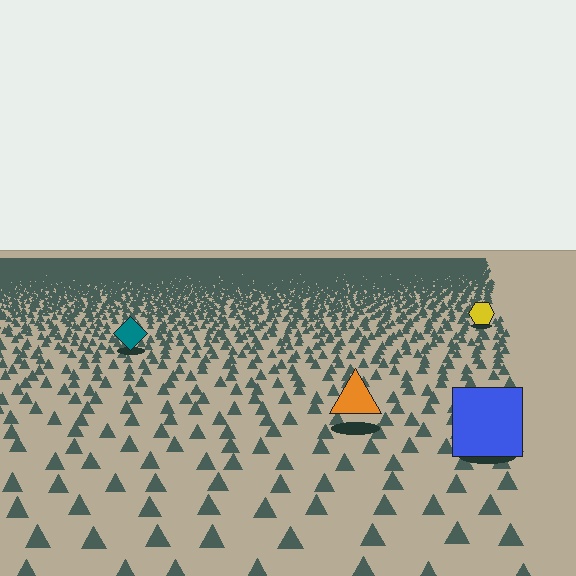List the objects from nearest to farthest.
From nearest to farthest: the blue square, the orange triangle, the teal diamond, the yellow hexagon.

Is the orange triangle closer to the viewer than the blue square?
No. The blue square is closer — you can tell from the texture gradient: the ground texture is coarser near it.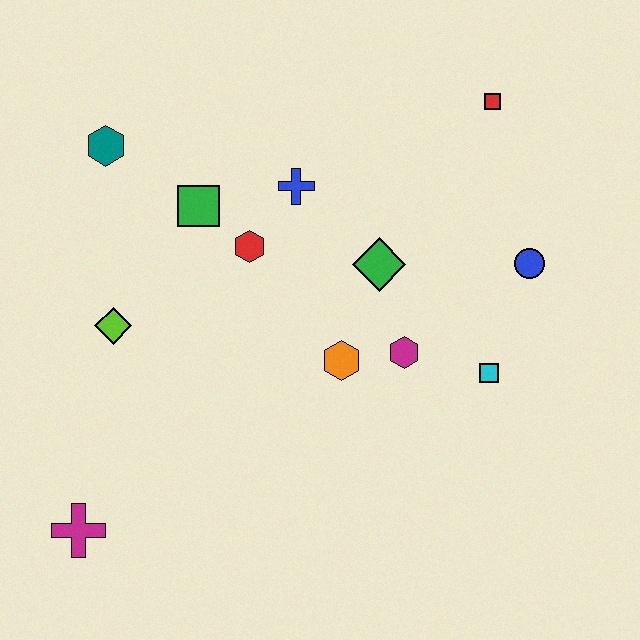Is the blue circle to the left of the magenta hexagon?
No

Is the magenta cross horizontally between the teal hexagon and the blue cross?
No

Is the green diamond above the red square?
No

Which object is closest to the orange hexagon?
The magenta hexagon is closest to the orange hexagon.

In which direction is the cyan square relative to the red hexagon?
The cyan square is to the right of the red hexagon.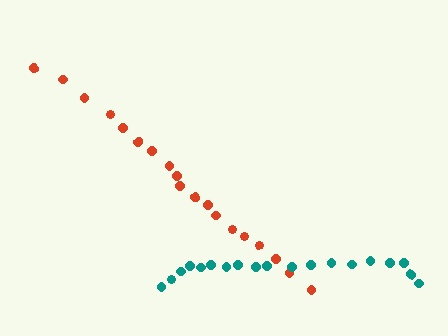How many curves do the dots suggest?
There are 2 distinct paths.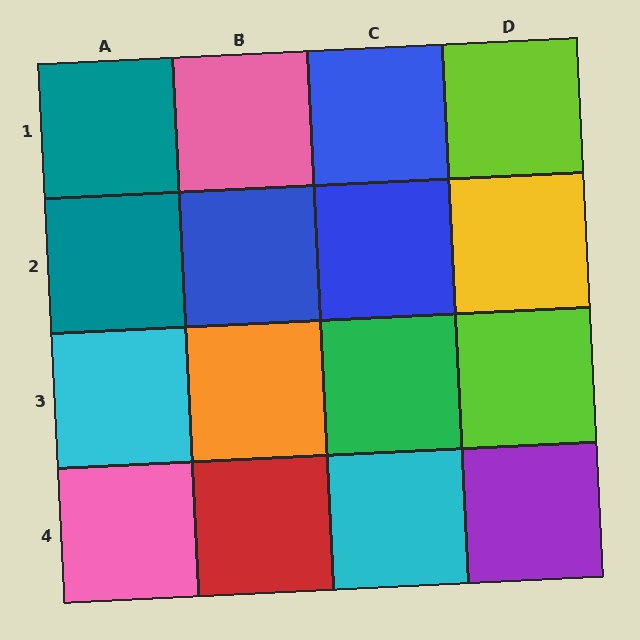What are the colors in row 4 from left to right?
Pink, red, cyan, purple.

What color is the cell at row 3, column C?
Green.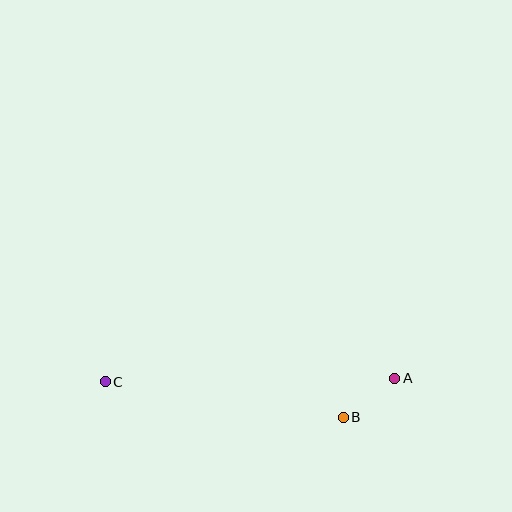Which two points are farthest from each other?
Points A and C are farthest from each other.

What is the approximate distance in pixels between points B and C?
The distance between B and C is approximately 241 pixels.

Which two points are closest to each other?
Points A and B are closest to each other.